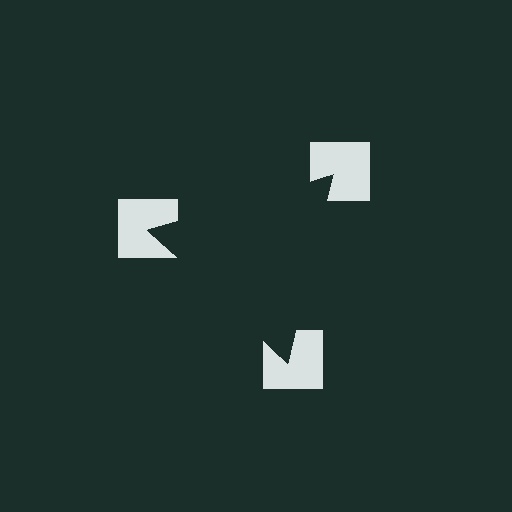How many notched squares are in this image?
There are 3 — one at each vertex of the illusory triangle.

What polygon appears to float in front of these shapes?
An illusory triangle — its edges are inferred from the aligned wedge cuts in the notched squares, not physically drawn.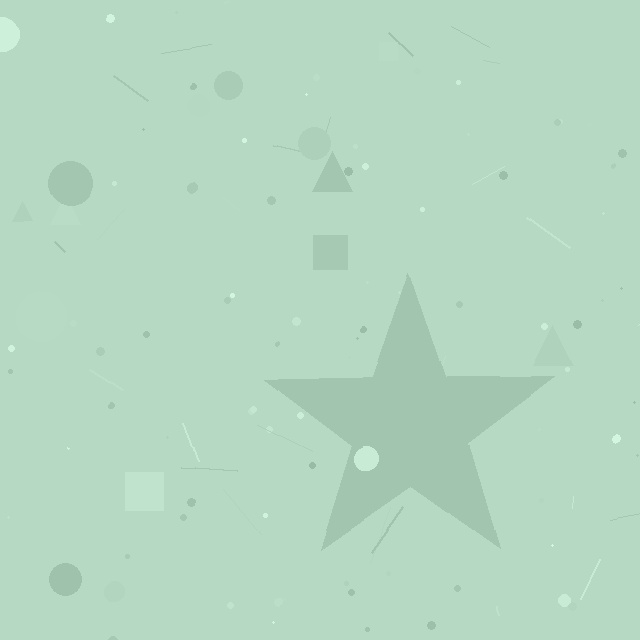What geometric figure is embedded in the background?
A star is embedded in the background.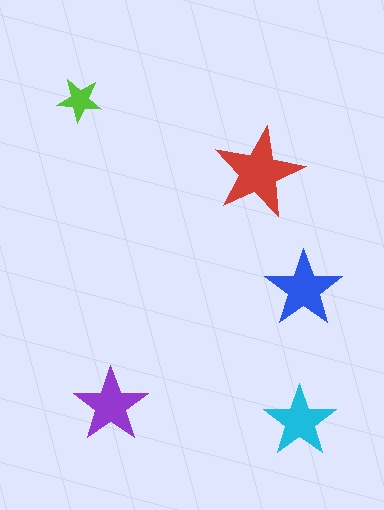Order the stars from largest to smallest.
the red one, the blue one, the purple one, the cyan one, the lime one.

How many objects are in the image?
There are 5 objects in the image.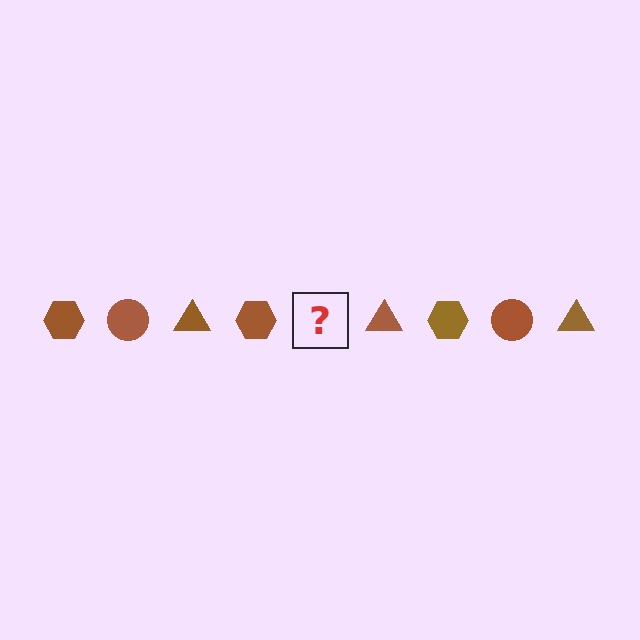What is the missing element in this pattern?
The missing element is a brown circle.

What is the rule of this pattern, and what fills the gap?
The rule is that the pattern cycles through hexagon, circle, triangle shapes in brown. The gap should be filled with a brown circle.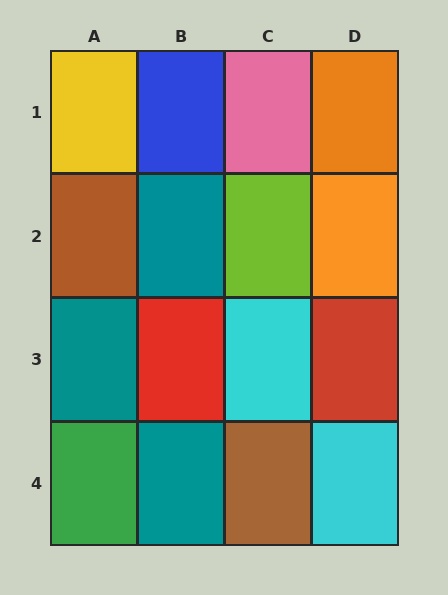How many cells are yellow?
1 cell is yellow.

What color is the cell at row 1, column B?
Blue.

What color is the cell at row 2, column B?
Teal.